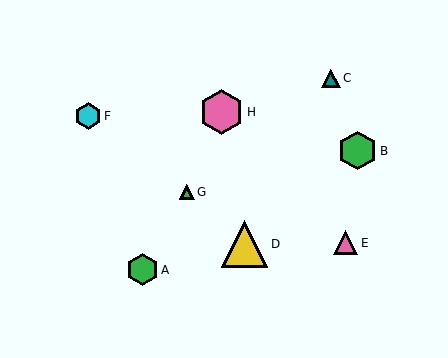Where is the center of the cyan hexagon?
The center of the cyan hexagon is at (88, 116).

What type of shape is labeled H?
Shape H is a pink hexagon.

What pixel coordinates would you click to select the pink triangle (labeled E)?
Click at (346, 243) to select the pink triangle E.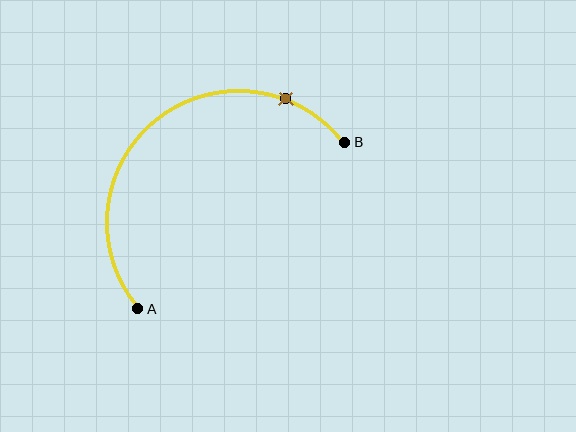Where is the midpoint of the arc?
The arc midpoint is the point on the curve farthest from the straight line joining A and B. It sits above and to the left of that line.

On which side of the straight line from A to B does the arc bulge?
The arc bulges above and to the left of the straight line connecting A and B.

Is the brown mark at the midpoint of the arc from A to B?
No. The brown mark lies on the arc but is closer to endpoint B. The arc midpoint would be at the point on the curve equidistant along the arc from both A and B.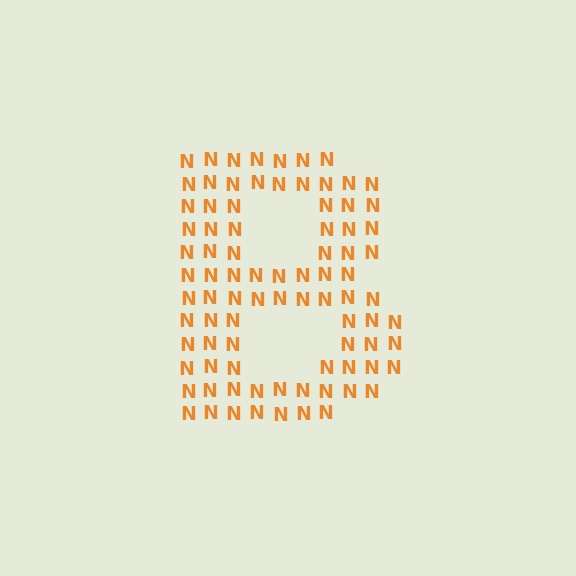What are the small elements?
The small elements are letter N's.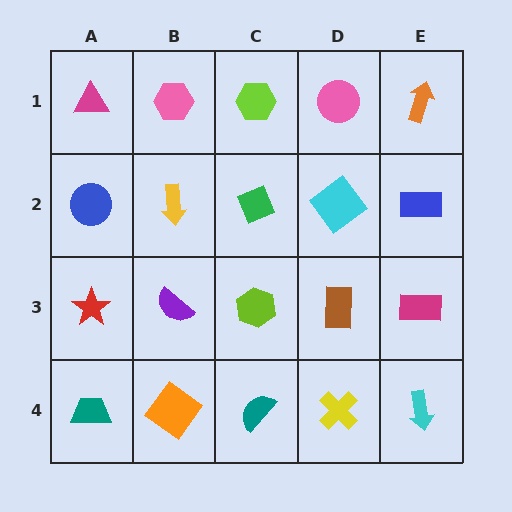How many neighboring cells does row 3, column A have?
3.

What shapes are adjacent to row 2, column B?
A pink hexagon (row 1, column B), a purple semicircle (row 3, column B), a blue circle (row 2, column A), a green diamond (row 2, column C).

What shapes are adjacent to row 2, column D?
A pink circle (row 1, column D), a brown rectangle (row 3, column D), a green diamond (row 2, column C), a blue rectangle (row 2, column E).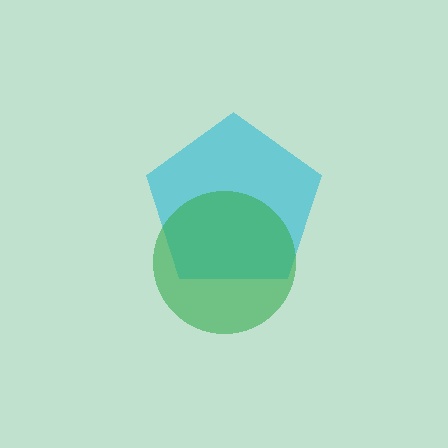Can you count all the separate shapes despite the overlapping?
Yes, there are 2 separate shapes.